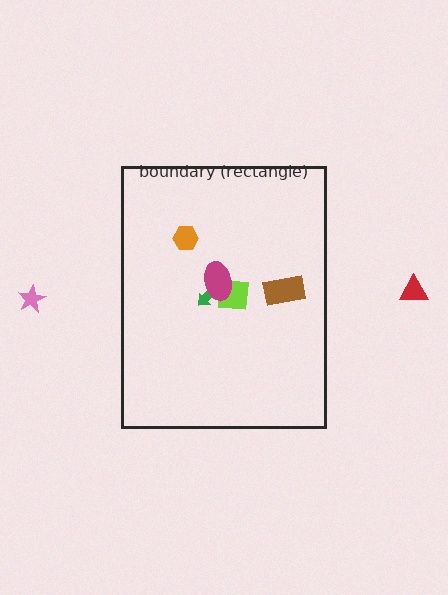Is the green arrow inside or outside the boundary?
Inside.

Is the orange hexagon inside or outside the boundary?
Inside.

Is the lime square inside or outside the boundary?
Inside.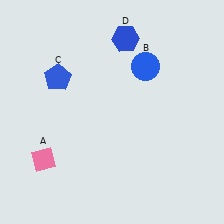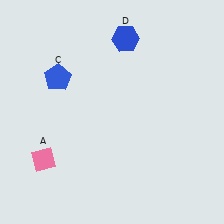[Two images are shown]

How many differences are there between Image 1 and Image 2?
There is 1 difference between the two images.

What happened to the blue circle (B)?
The blue circle (B) was removed in Image 2. It was in the top-right area of Image 1.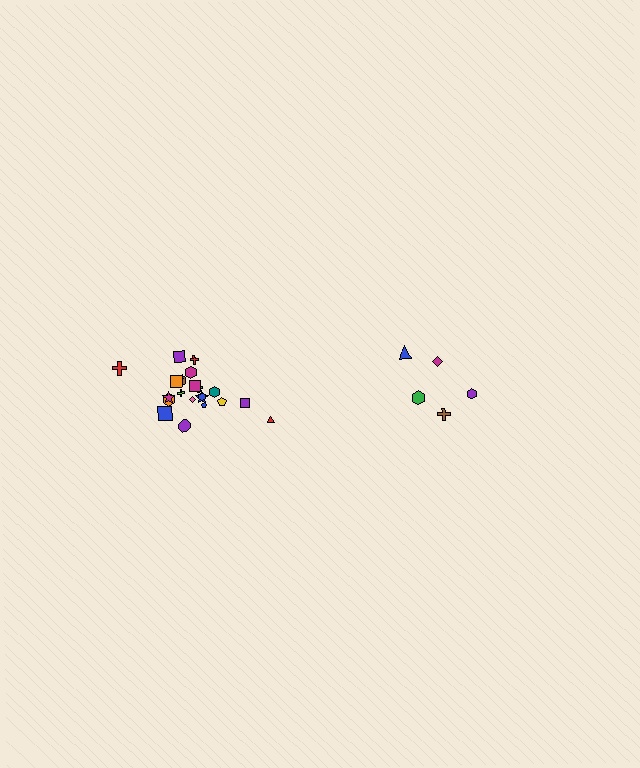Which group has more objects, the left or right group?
The left group.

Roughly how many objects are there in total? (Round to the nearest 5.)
Roughly 25 objects in total.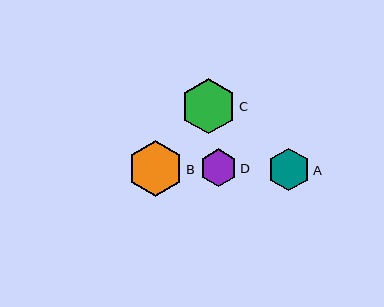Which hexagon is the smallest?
Hexagon D is the smallest with a size of approximately 38 pixels.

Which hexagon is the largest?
Hexagon B is the largest with a size of approximately 56 pixels.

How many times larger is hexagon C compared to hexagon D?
Hexagon C is approximately 1.5 times the size of hexagon D.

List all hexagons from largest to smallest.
From largest to smallest: B, C, A, D.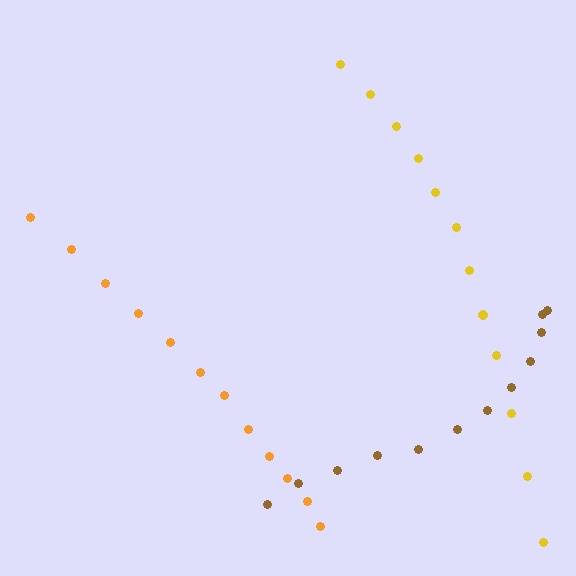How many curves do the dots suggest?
There are 3 distinct paths.